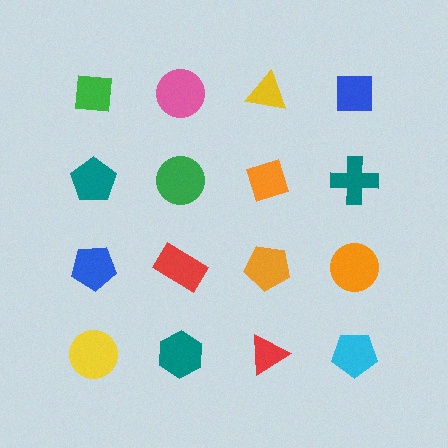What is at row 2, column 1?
A teal pentagon.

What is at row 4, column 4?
A cyan pentagon.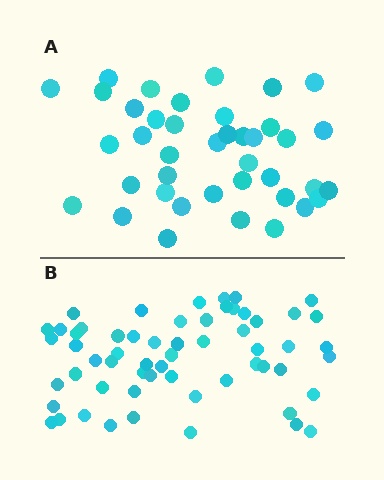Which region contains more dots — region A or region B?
Region B (the bottom region) has more dots.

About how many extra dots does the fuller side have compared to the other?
Region B has approximately 20 more dots than region A.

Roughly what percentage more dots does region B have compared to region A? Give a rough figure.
About 50% more.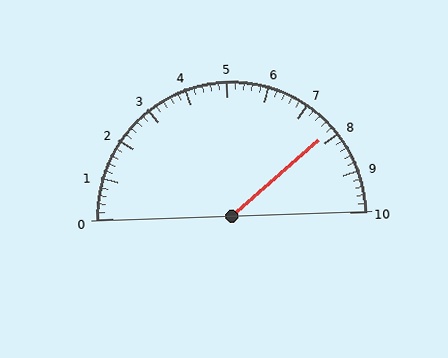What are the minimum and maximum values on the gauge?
The gauge ranges from 0 to 10.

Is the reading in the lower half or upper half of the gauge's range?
The reading is in the upper half of the range (0 to 10).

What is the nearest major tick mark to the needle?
The nearest major tick mark is 8.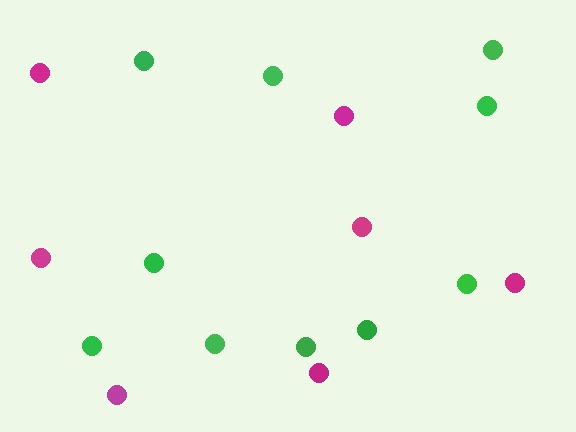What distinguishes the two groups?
There are 2 groups: one group of magenta circles (7) and one group of green circles (10).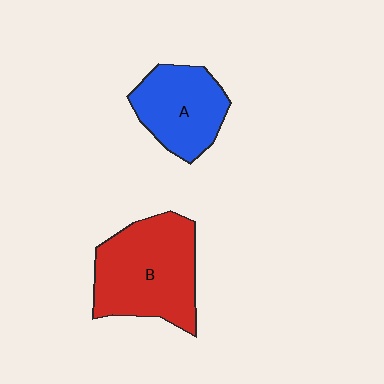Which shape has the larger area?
Shape B (red).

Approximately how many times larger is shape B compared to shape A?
Approximately 1.4 times.